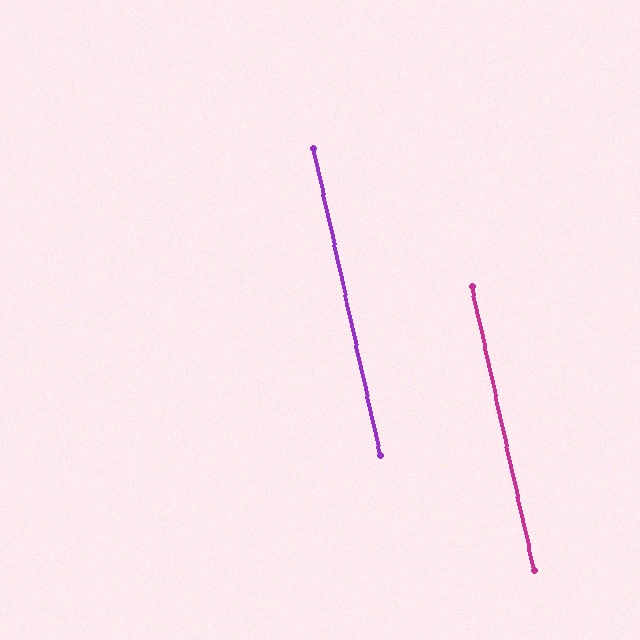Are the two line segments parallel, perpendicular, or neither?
Parallel — their directions differ by only 0.1°.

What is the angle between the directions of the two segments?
Approximately 0 degrees.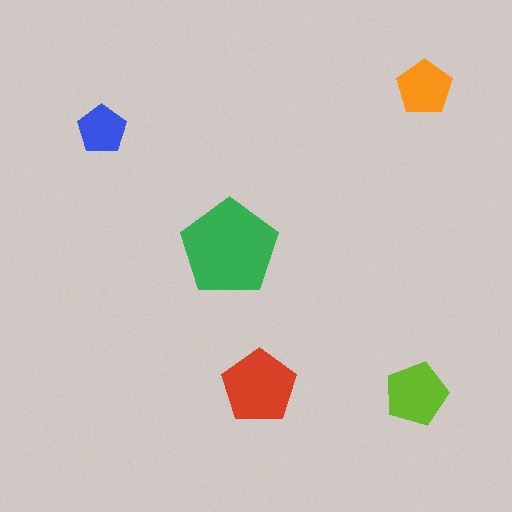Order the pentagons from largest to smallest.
the green one, the red one, the lime one, the orange one, the blue one.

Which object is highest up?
The orange pentagon is topmost.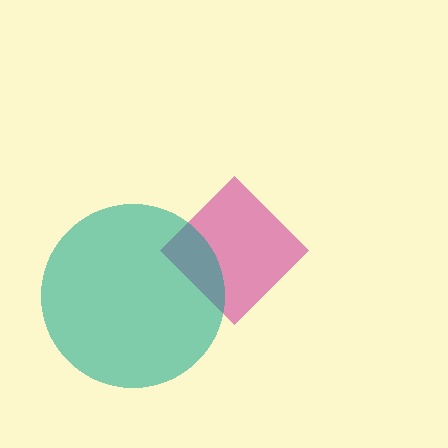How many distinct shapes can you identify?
There are 2 distinct shapes: a magenta diamond, a teal circle.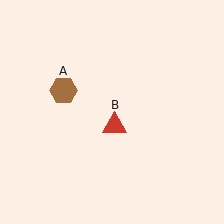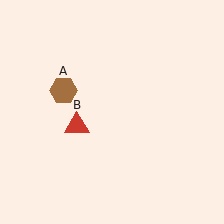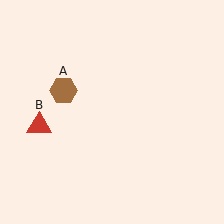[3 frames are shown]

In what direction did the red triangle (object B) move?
The red triangle (object B) moved left.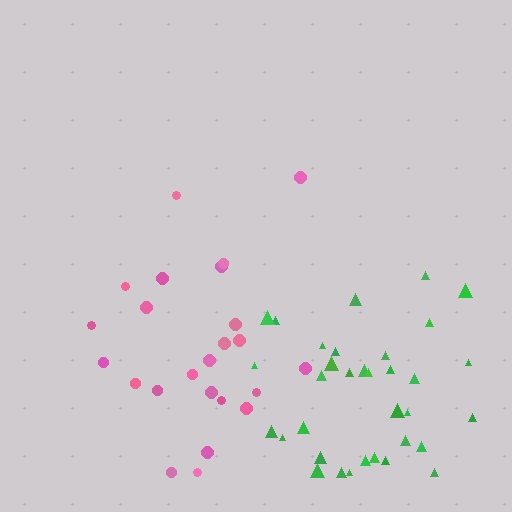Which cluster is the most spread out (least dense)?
Pink.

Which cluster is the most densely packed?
Green.